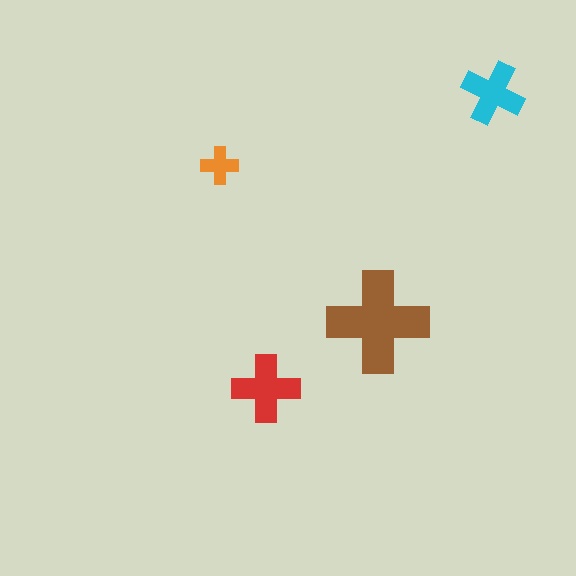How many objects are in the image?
There are 4 objects in the image.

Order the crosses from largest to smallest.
the brown one, the red one, the cyan one, the orange one.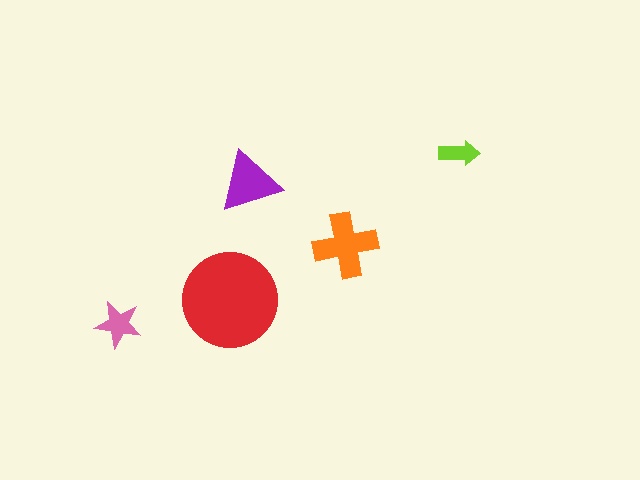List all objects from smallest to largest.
The lime arrow, the pink star, the purple triangle, the orange cross, the red circle.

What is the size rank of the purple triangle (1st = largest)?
3rd.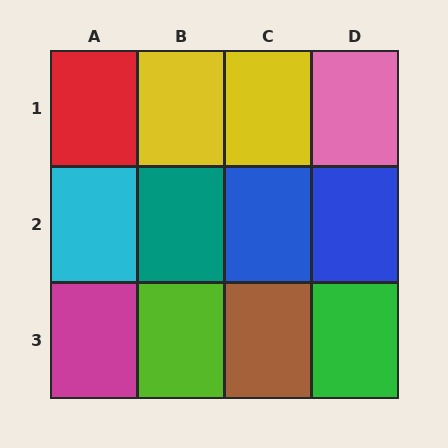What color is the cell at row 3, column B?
Lime.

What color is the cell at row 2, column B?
Teal.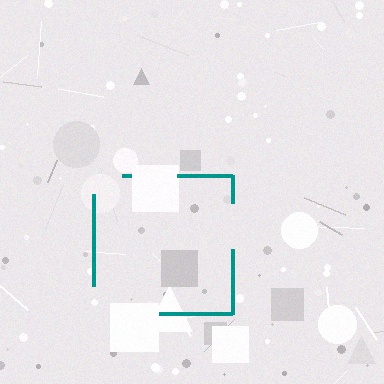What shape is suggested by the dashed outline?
The dashed outline suggests a square.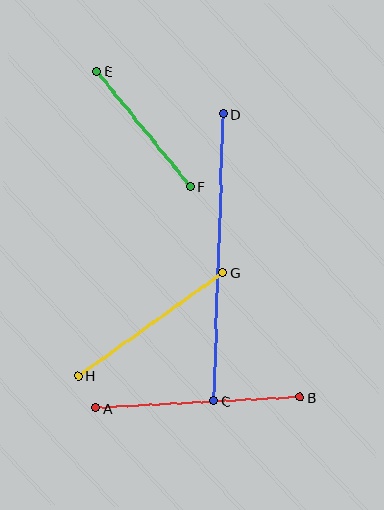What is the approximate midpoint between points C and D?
The midpoint is at approximately (218, 257) pixels.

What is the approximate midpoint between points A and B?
The midpoint is at approximately (198, 403) pixels.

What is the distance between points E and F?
The distance is approximately 148 pixels.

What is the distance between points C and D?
The distance is approximately 287 pixels.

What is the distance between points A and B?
The distance is approximately 205 pixels.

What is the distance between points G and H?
The distance is approximately 178 pixels.